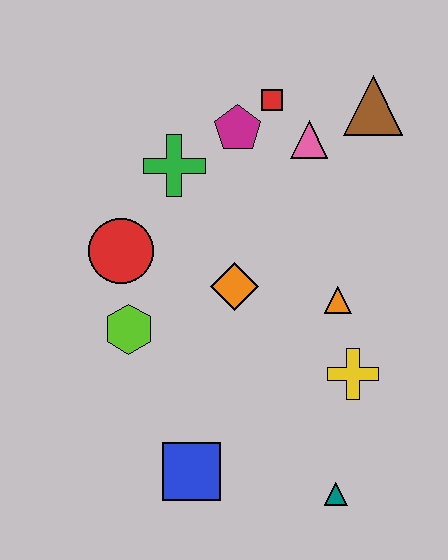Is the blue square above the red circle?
No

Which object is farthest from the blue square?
The brown triangle is farthest from the blue square.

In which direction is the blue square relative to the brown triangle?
The blue square is below the brown triangle.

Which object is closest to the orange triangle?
The yellow cross is closest to the orange triangle.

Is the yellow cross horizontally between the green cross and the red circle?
No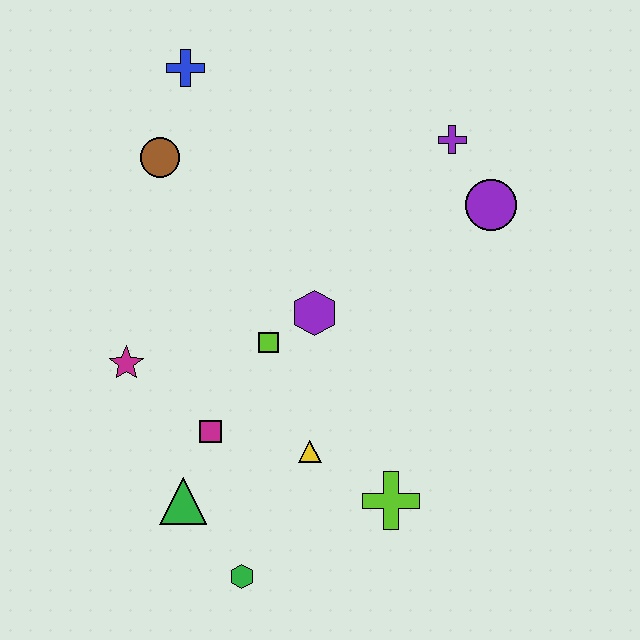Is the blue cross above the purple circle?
Yes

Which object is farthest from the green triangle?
The purple cross is farthest from the green triangle.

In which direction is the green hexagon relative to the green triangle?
The green hexagon is below the green triangle.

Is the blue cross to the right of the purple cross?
No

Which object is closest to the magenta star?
The magenta square is closest to the magenta star.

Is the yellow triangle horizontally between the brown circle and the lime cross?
Yes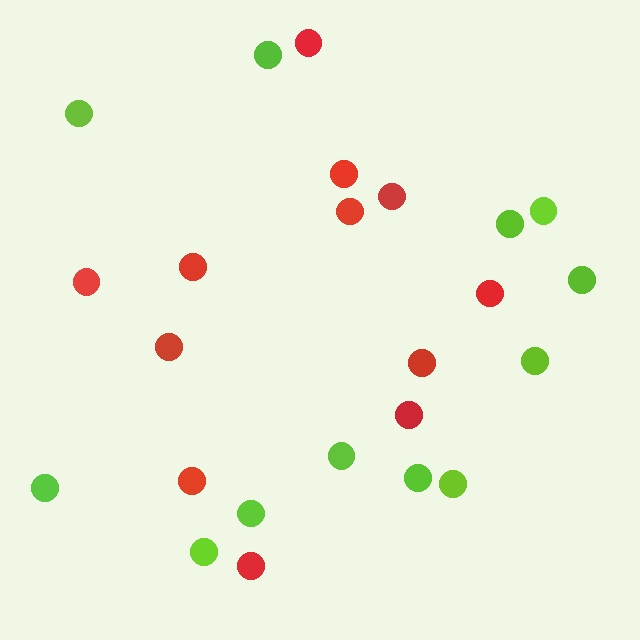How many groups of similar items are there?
There are 2 groups: one group of lime circles (12) and one group of red circles (12).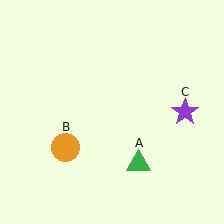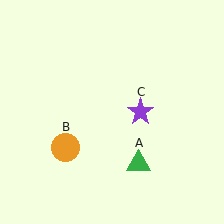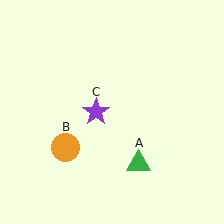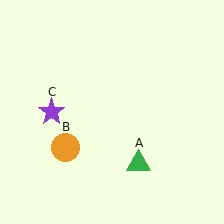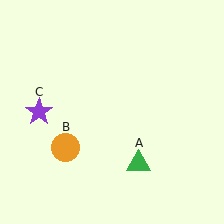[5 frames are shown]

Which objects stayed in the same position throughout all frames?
Green triangle (object A) and orange circle (object B) remained stationary.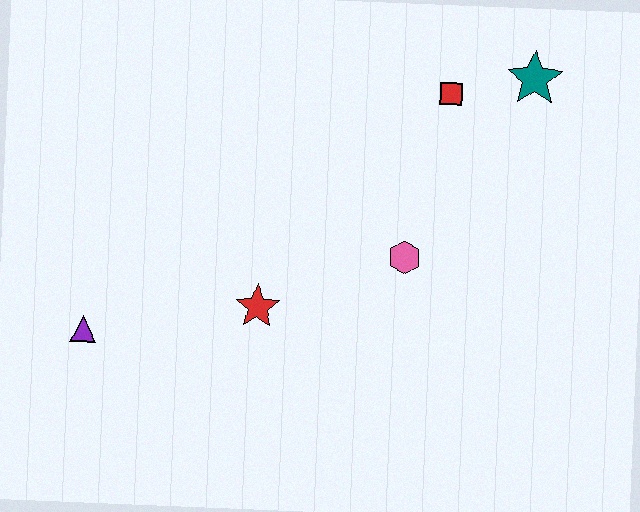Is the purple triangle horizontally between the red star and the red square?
No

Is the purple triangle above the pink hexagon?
No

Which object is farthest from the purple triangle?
The teal star is farthest from the purple triangle.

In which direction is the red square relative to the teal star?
The red square is to the left of the teal star.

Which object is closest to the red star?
The pink hexagon is closest to the red star.